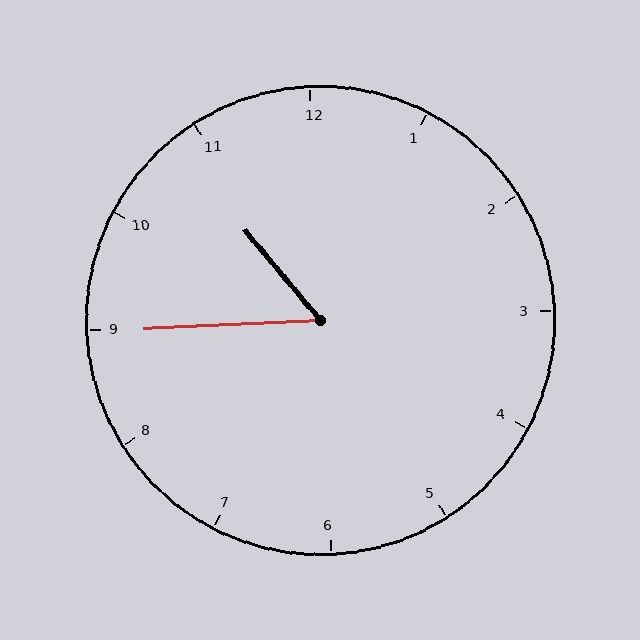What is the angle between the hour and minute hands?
Approximately 52 degrees.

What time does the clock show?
10:45.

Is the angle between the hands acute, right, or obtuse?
It is acute.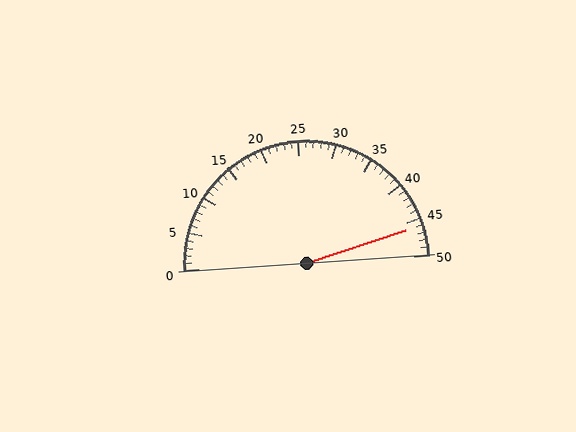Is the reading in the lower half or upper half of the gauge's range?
The reading is in the upper half of the range (0 to 50).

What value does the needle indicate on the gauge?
The needle indicates approximately 46.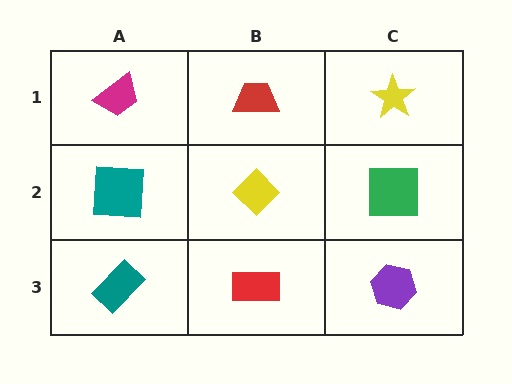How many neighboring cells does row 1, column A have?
2.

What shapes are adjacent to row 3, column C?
A green square (row 2, column C), a red rectangle (row 3, column B).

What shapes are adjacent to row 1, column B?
A yellow diamond (row 2, column B), a magenta trapezoid (row 1, column A), a yellow star (row 1, column C).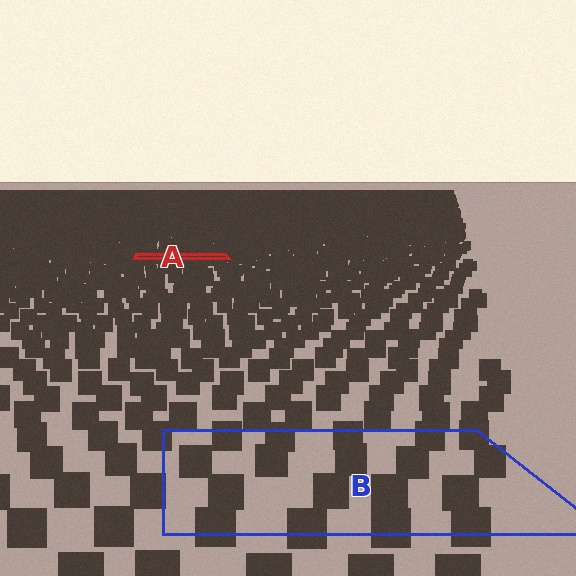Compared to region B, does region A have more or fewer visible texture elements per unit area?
Region A has more texture elements per unit area — they are packed more densely because it is farther away.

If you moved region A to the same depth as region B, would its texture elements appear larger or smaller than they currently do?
They would appear larger. At a closer depth, the same texture elements are projected at a bigger on-screen size.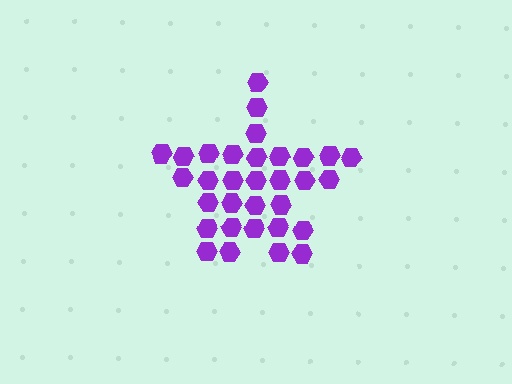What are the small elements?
The small elements are hexagons.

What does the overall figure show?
The overall figure shows a star.